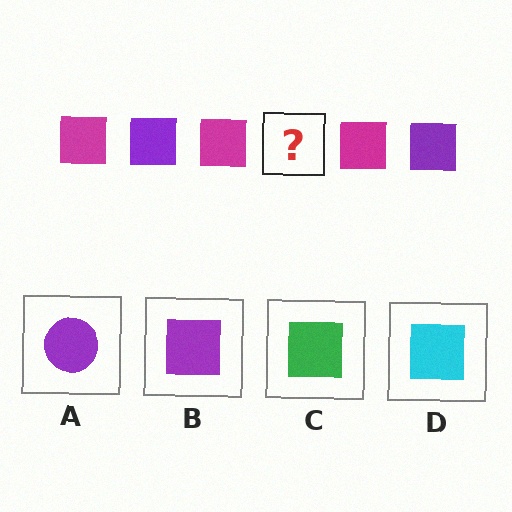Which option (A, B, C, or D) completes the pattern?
B.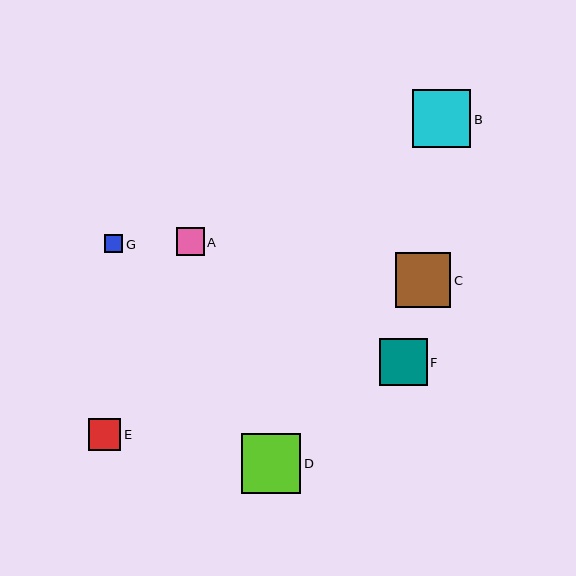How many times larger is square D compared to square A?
Square D is approximately 2.2 times the size of square A.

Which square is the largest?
Square D is the largest with a size of approximately 60 pixels.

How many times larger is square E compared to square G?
Square E is approximately 1.7 times the size of square G.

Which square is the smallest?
Square G is the smallest with a size of approximately 18 pixels.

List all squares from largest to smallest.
From largest to smallest: D, B, C, F, E, A, G.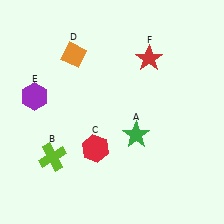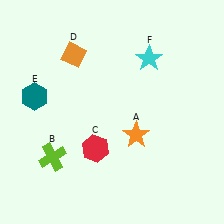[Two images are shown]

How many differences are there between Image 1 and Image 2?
There are 3 differences between the two images.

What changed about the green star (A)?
In Image 1, A is green. In Image 2, it changed to orange.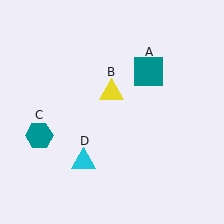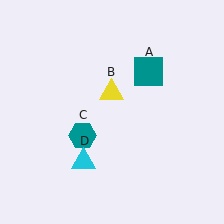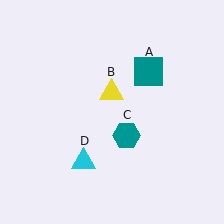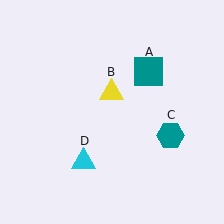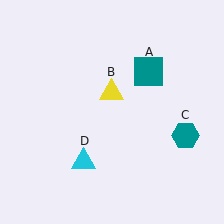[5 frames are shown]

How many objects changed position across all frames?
1 object changed position: teal hexagon (object C).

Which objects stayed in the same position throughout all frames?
Teal square (object A) and yellow triangle (object B) and cyan triangle (object D) remained stationary.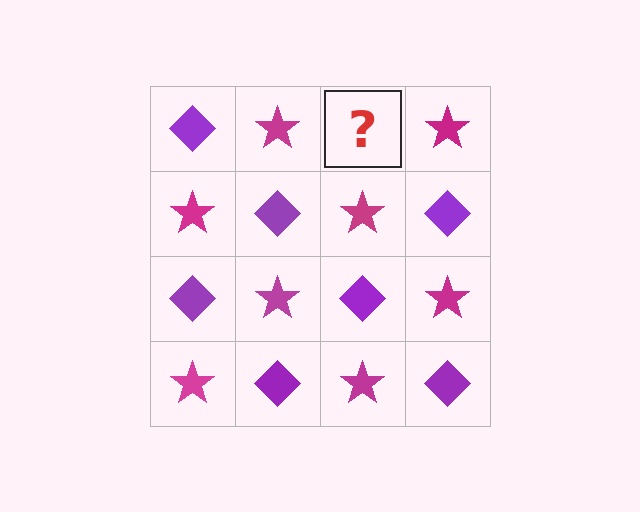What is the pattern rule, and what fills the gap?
The rule is that it alternates purple diamond and magenta star in a checkerboard pattern. The gap should be filled with a purple diamond.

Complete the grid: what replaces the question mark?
The question mark should be replaced with a purple diamond.